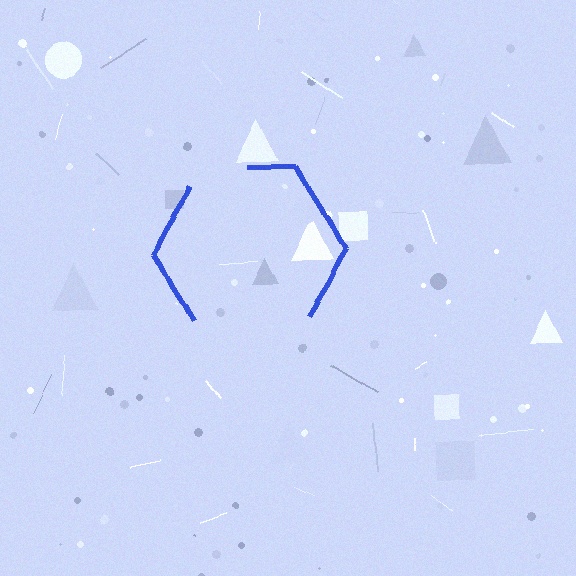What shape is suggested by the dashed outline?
The dashed outline suggests a hexagon.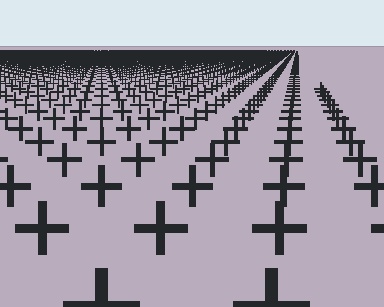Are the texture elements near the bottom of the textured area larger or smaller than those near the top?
Larger. Near the bottom, elements are closer to the viewer and appear at a bigger on-screen size.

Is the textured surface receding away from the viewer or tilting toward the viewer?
The surface is receding away from the viewer. Texture elements get smaller and denser toward the top.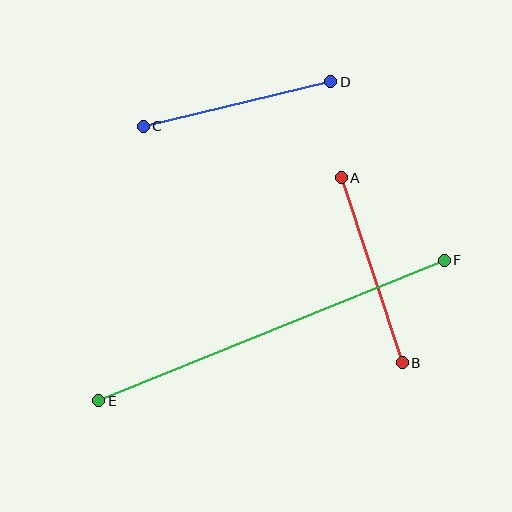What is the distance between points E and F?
The distance is approximately 372 pixels.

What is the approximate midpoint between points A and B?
The midpoint is at approximately (372, 270) pixels.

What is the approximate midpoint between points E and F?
The midpoint is at approximately (271, 330) pixels.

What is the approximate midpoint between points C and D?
The midpoint is at approximately (237, 104) pixels.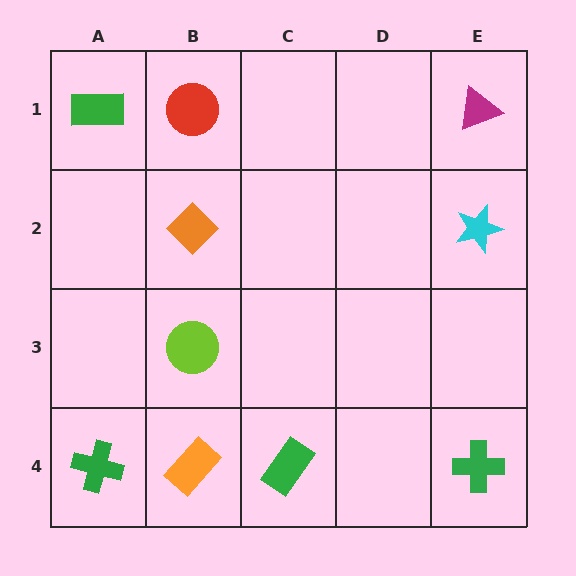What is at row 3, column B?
A lime circle.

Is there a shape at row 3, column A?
No, that cell is empty.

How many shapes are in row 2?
2 shapes.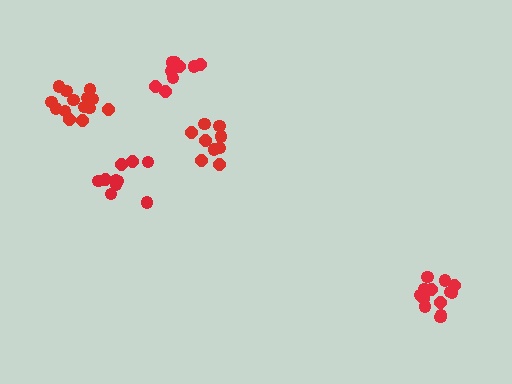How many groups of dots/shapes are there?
There are 5 groups.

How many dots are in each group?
Group 1: 13 dots, Group 2: 15 dots, Group 3: 9 dots, Group 4: 10 dots, Group 5: 9 dots (56 total).